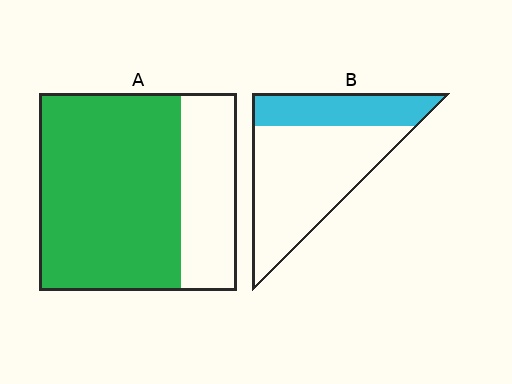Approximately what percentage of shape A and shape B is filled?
A is approximately 70% and B is approximately 30%.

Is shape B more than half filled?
No.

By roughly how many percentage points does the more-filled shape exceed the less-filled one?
By roughly 40 percentage points (A over B).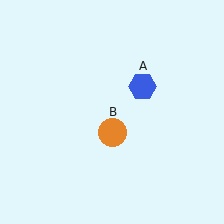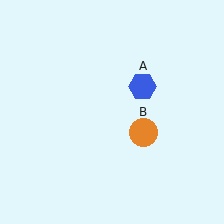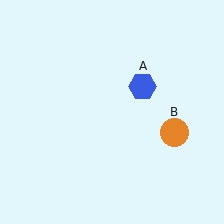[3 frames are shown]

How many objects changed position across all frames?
1 object changed position: orange circle (object B).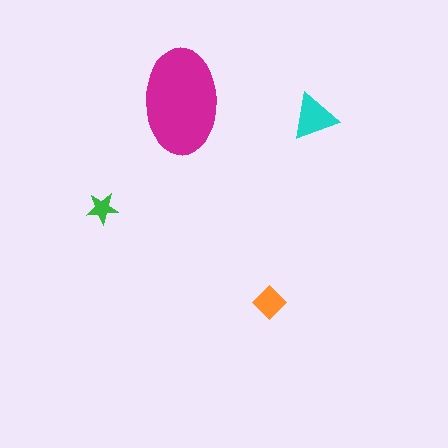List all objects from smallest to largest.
The green star, the orange diamond, the cyan triangle, the magenta ellipse.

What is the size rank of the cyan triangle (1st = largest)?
2nd.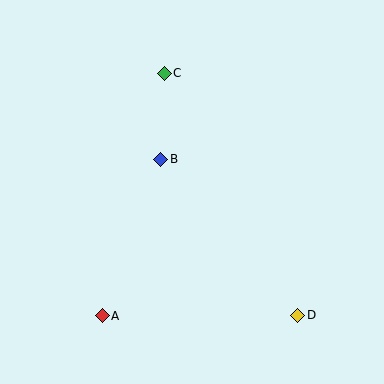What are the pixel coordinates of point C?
Point C is at (164, 73).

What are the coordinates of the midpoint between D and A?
The midpoint between D and A is at (200, 315).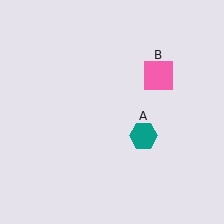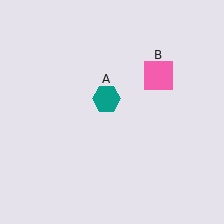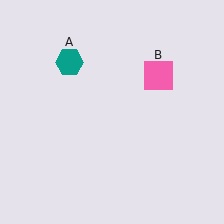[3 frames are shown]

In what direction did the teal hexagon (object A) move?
The teal hexagon (object A) moved up and to the left.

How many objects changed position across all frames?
1 object changed position: teal hexagon (object A).